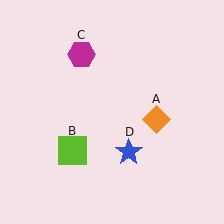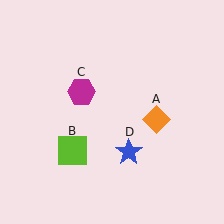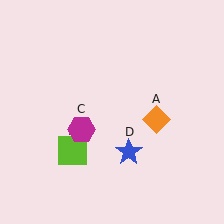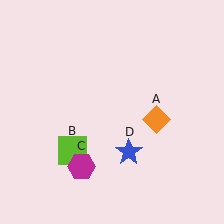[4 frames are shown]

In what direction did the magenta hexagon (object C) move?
The magenta hexagon (object C) moved down.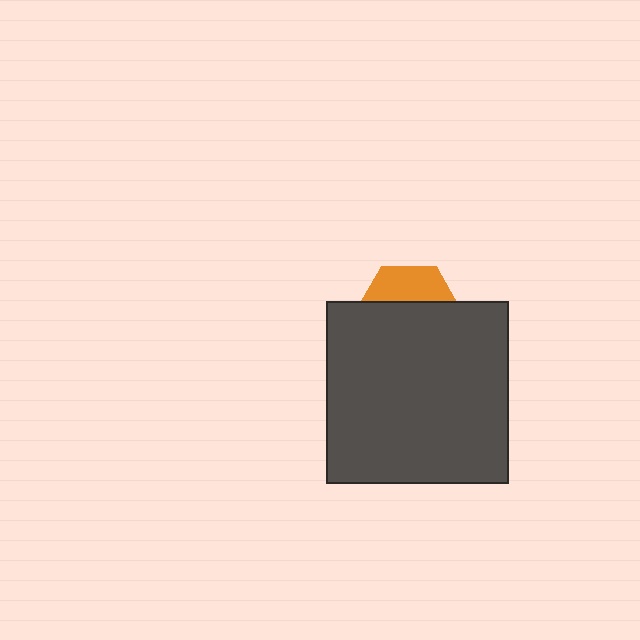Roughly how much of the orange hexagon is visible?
A small part of it is visible (roughly 34%).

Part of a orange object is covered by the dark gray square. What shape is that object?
It is a hexagon.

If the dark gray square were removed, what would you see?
You would see the complete orange hexagon.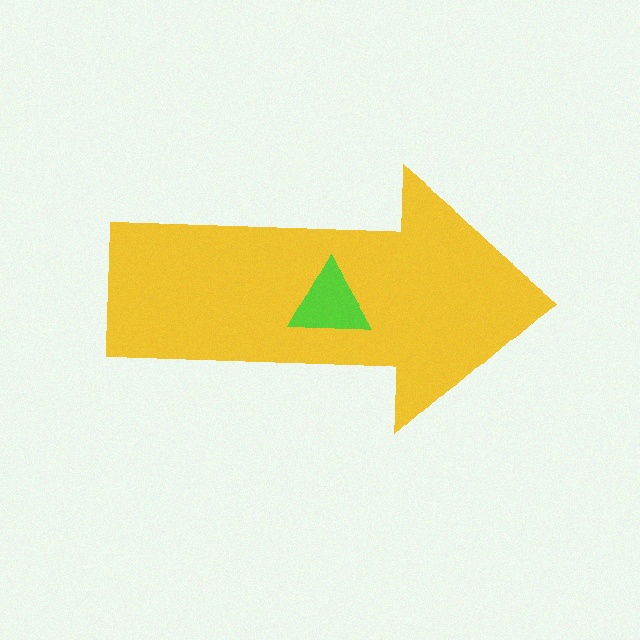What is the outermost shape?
The yellow arrow.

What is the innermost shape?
The lime triangle.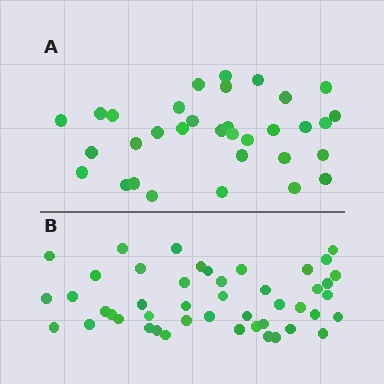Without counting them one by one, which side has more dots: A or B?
Region B (the bottom region) has more dots.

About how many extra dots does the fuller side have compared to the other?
Region B has approximately 15 more dots than region A.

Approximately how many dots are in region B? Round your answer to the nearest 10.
About 50 dots. (The exact count is 46, which rounds to 50.)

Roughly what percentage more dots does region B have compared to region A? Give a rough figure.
About 40% more.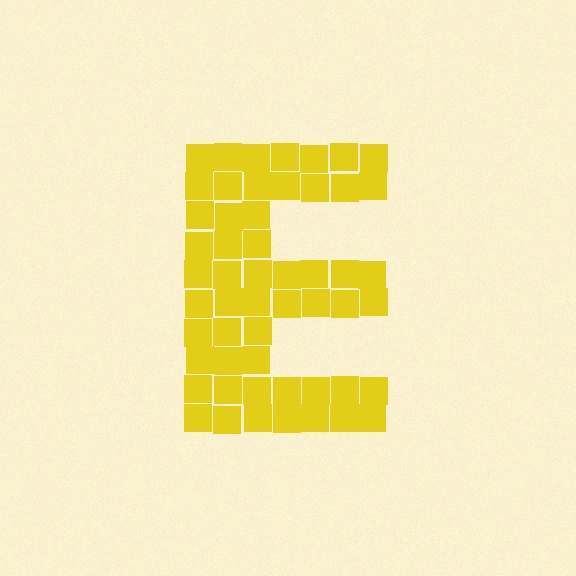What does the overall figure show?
The overall figure shows the letter E.